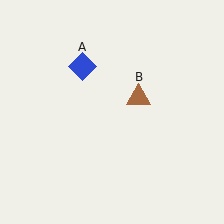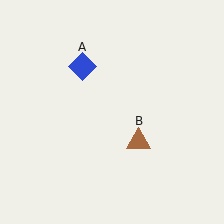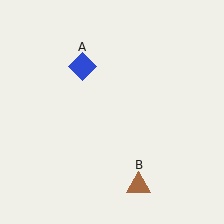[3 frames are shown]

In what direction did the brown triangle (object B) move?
The brown triangle (object B) moved down.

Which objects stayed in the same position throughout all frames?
Blue diamond (object A) remained stationary.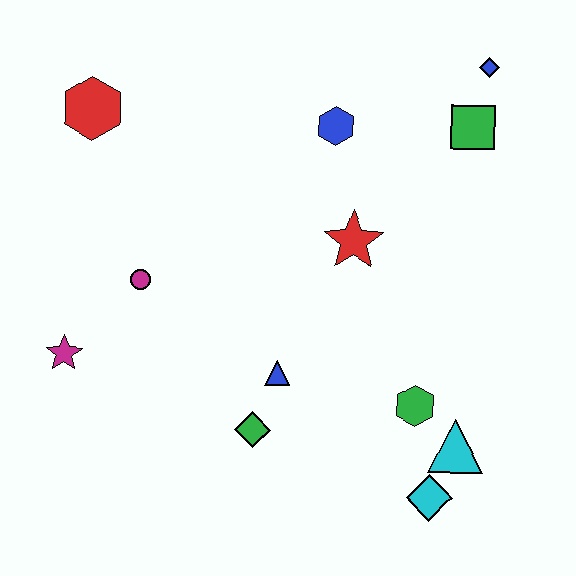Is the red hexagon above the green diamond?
Yes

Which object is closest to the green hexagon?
The cyan triangle is closest to the green hexagon.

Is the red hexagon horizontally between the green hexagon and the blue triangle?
No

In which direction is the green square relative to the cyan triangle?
The green square is above the cyan triangle.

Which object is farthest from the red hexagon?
The cyan diamond is farthest from the red hexagon.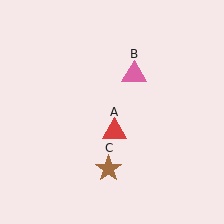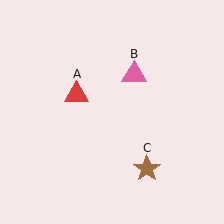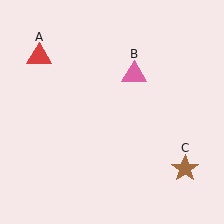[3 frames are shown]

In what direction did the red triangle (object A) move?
The red triangle (object A) moved up and to the left.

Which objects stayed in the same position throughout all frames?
Pink triangle (object B) remained stationary.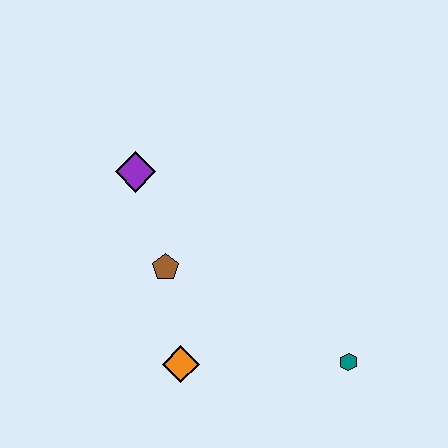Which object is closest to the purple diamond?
The brown pentagon is closest to the purple diamond.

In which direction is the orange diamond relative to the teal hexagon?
The orange diamond is to the left of the teal hexagon.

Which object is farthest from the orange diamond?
The purple diamond is farthest from the orange diamond.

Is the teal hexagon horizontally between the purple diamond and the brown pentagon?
No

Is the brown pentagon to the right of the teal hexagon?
No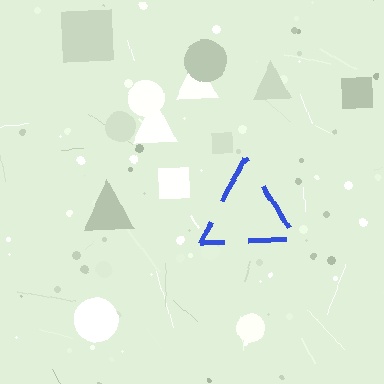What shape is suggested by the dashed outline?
The dashed outline suggests a triangle.